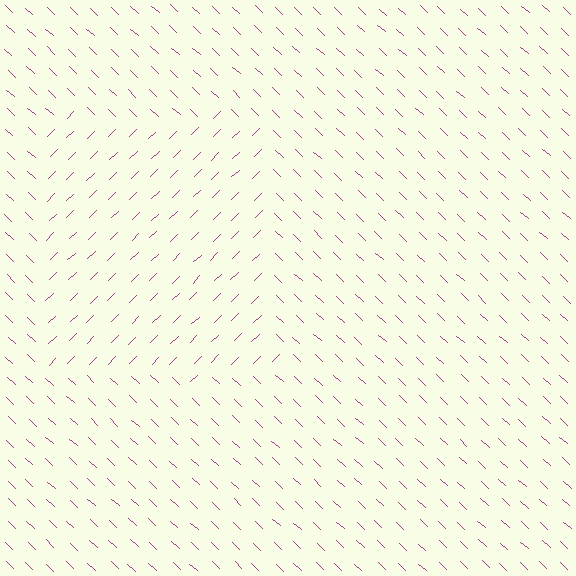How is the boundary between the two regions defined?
The boundary is defined purely by a change in line orientation (approximately 87 degrees difference). All lines are the same color and thickness.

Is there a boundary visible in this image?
Yes, there is a texture boundary formed by a change in line orientation.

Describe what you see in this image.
The image is filled with small magenta line segments. A rectangle region in the image has lines oriented differently from the surrounding lines, creating a visible texture boundary.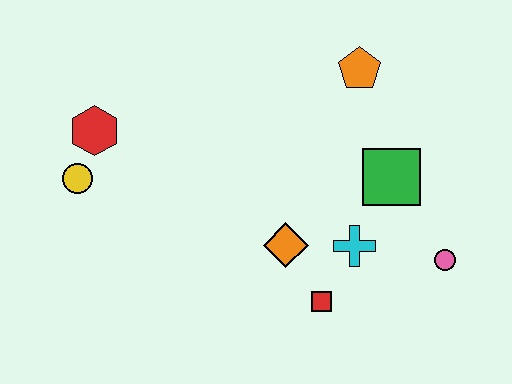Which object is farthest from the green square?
The yellow circle is farthest from the green square.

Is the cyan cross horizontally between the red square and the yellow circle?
No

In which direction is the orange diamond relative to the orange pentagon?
The orange diamond is below the orange pentagon.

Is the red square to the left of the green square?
Yes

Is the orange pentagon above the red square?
Yes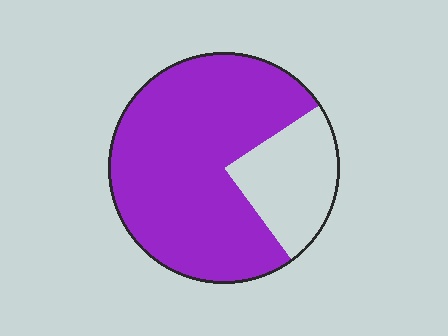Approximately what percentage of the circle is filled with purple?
Approximately 75%.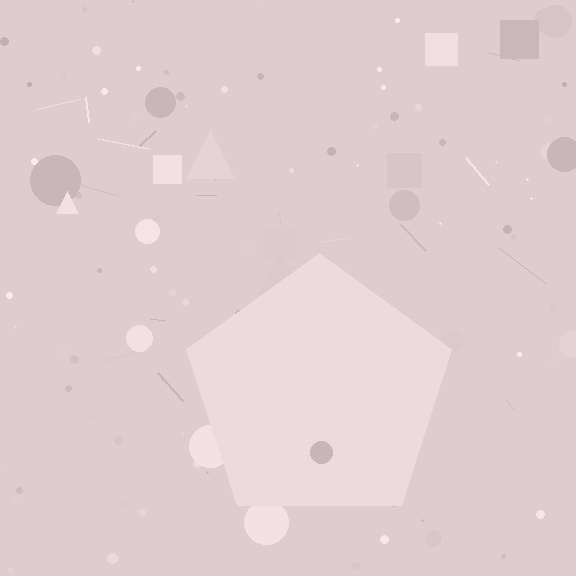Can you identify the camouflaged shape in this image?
The camouflaged shape is a pentagon.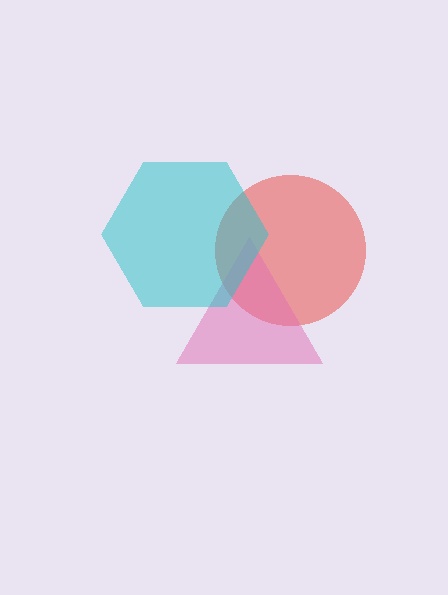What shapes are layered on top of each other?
The layered shapes are: a red circle, a pink triangle, a cyan hexagon.